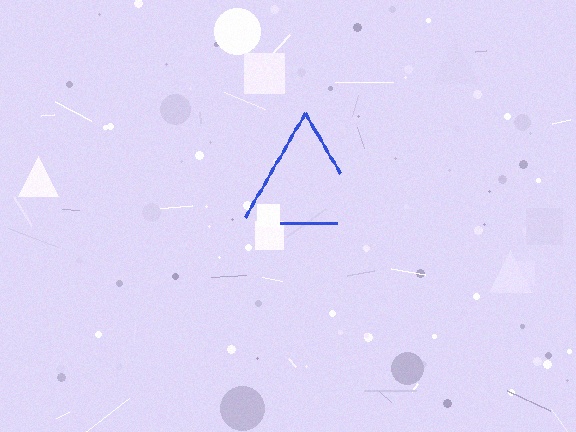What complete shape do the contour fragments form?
The contour fragments form a triangle.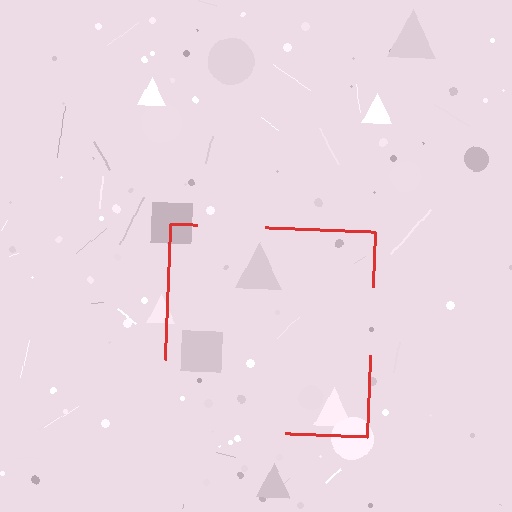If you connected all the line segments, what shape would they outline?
They would outline a square.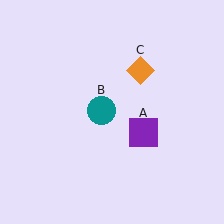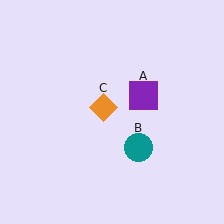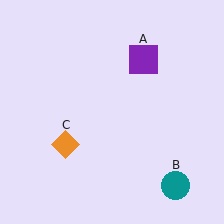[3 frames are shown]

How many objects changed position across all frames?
3 objects changed position: purple square (object A), teal circle (object B), orange diamond (object C).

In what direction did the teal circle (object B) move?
The teal circle (object B) moved down and to the right.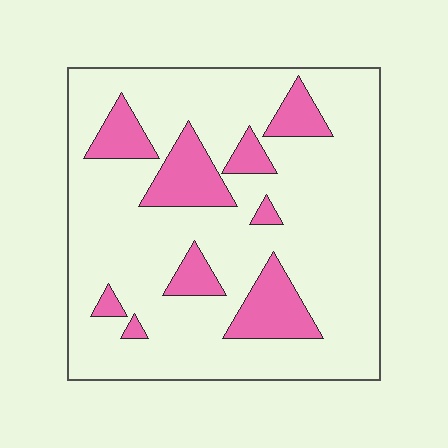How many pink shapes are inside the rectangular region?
9.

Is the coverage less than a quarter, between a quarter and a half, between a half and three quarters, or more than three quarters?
Less than a quarter.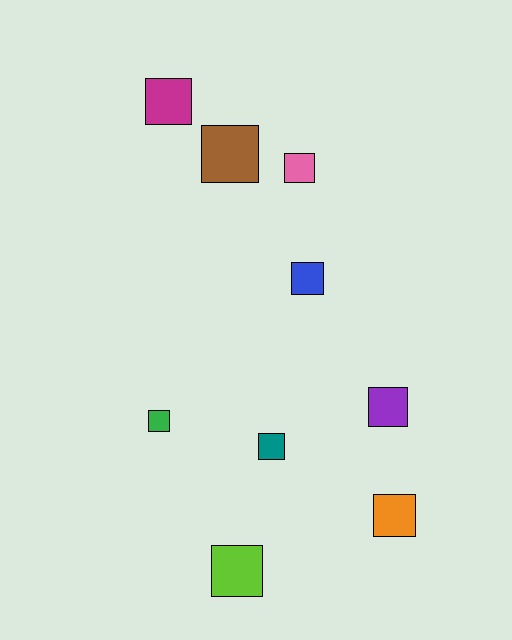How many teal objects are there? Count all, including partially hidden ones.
There is 1 teal object.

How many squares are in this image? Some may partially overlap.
There are 9 squares.